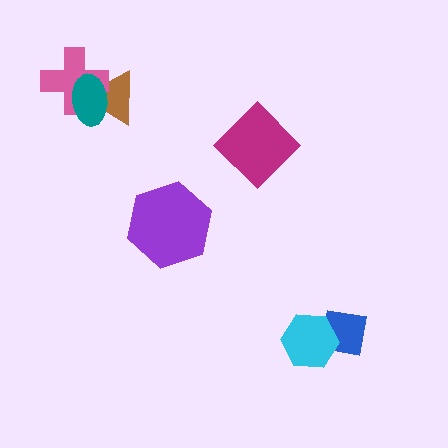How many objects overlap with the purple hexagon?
0 objects overlap with the purple hexagon.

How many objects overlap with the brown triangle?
2 objects overlap with the brown triangle.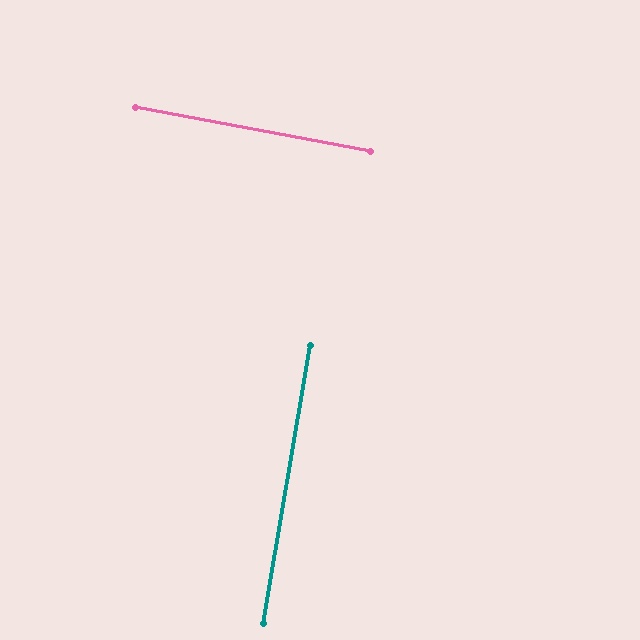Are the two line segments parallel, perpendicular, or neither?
Perpendicular — they meet at approximately 89°.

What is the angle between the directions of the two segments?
Approximately 89 degrees.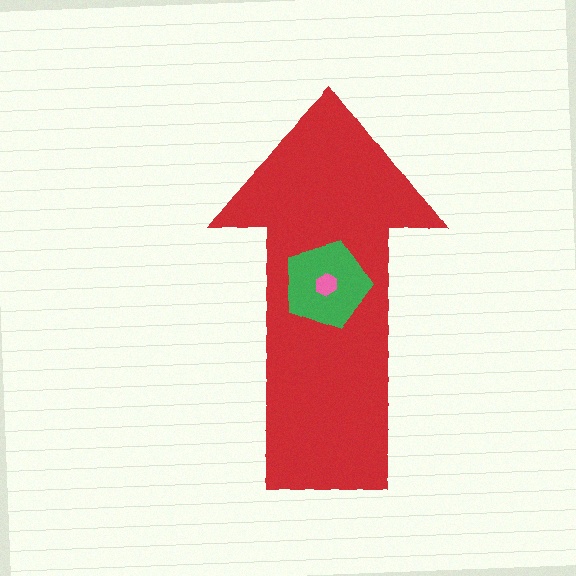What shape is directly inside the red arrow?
The green pentagon.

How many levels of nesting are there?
3.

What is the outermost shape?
The red arrow.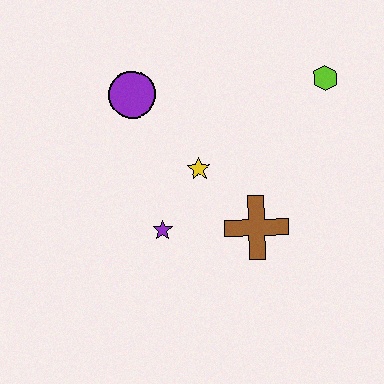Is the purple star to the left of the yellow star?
Yes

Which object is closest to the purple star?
The yellow star is closest to the purple star.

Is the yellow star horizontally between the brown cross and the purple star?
Yes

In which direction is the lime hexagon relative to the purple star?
The lime hexagon is to the right of the purple star.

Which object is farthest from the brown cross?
The purple circle is farthest from the brown cross.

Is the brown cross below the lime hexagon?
Yes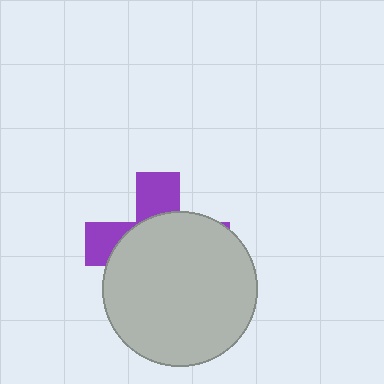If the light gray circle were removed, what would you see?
You would see the complete purple cross.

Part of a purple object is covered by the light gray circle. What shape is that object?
It is a cross.